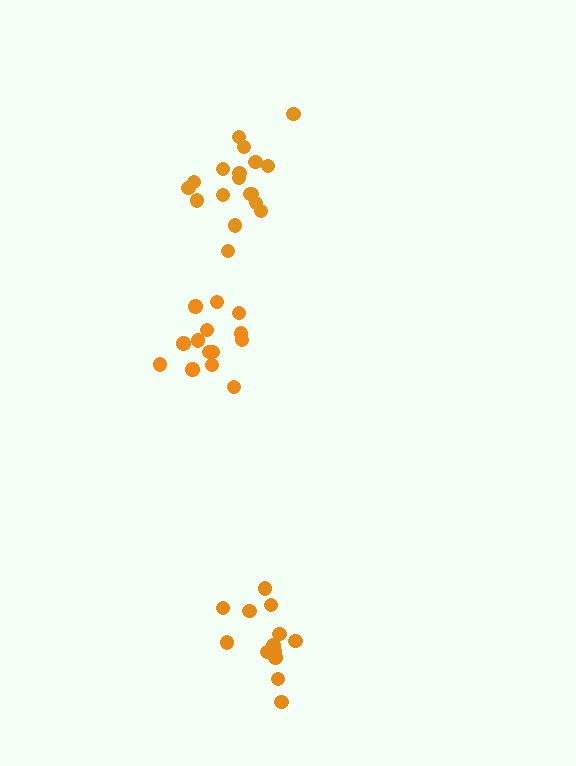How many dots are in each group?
Group 1: 14 dots, Group 2: 13 dots, Group 3: 18 dots (45 total).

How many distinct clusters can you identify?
There are 3 distinct clusters.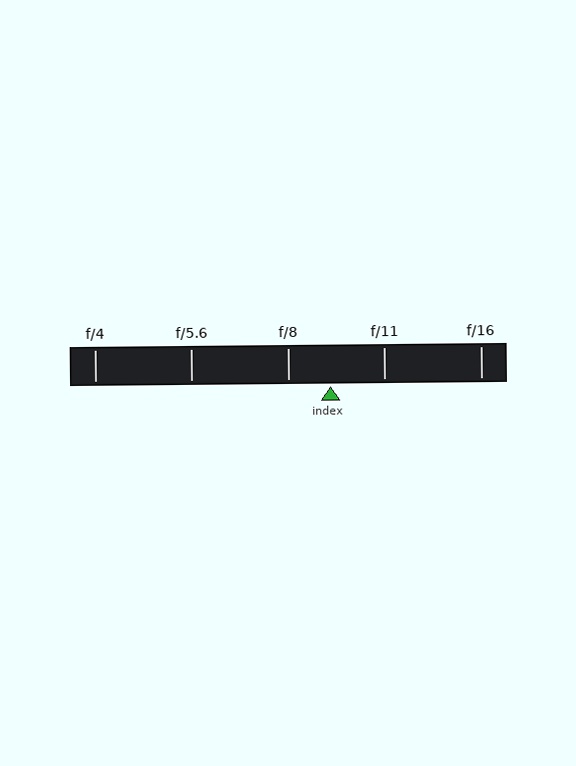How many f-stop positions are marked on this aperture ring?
There are 5 f-stop positions marked.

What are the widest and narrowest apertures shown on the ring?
The widest aperture shown is f/4 and the narrowest is f/16.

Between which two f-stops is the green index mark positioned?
The index mark is between f/8 and f/11.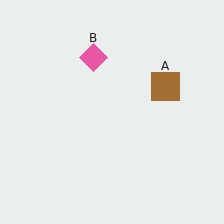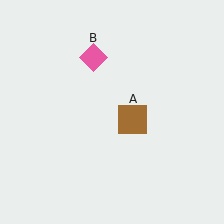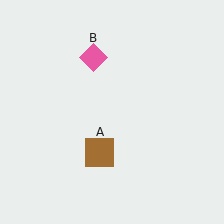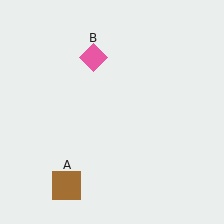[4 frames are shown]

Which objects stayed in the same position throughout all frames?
Pink diamond (object B) remained stationary.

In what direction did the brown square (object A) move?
The brown square (object A) moved down and to the left.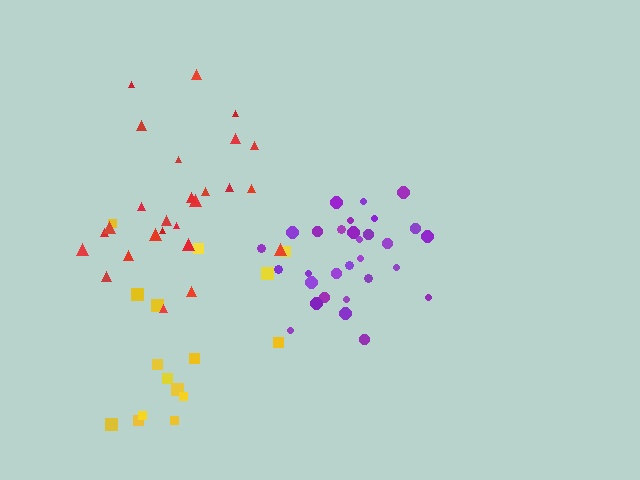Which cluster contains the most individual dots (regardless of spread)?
Purple (30).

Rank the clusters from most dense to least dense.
purple, red, yellow.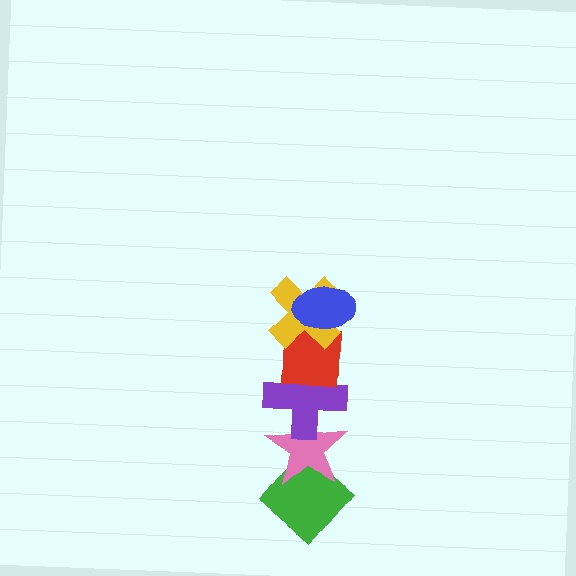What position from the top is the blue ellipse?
The blue ellipse is 1st from the top.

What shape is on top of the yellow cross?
The blue ellipse is on top of the yellow cross.